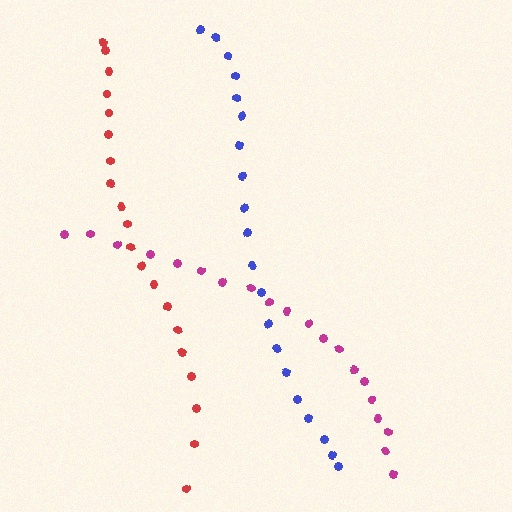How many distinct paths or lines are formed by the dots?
There are 3 distinct paths.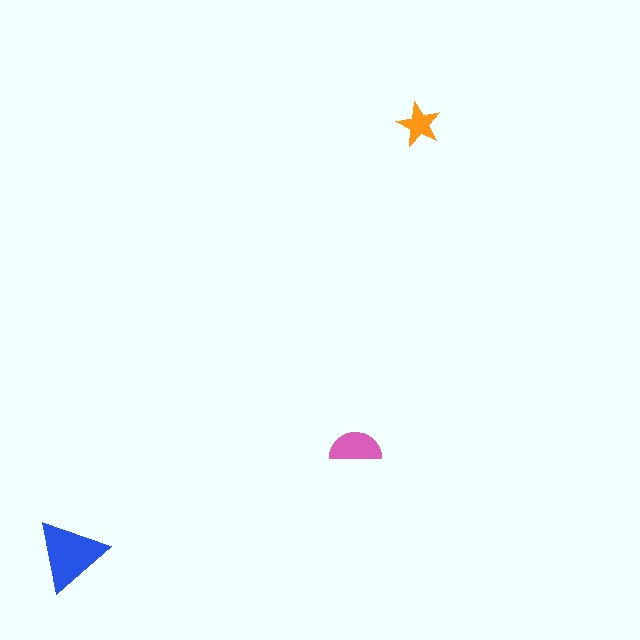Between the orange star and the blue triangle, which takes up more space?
The blue triangle.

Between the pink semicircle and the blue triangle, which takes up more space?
The blue triangle.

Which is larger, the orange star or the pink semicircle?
The pink semicircle.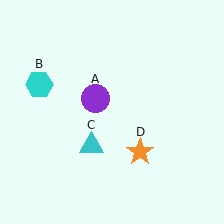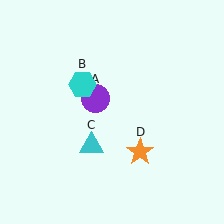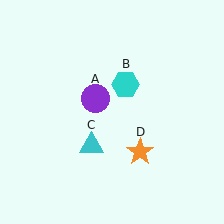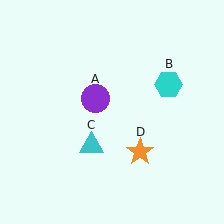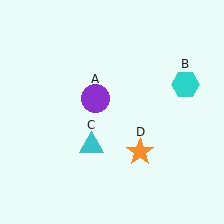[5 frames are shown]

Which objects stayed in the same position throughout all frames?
Purple circle (object A) and cyan triangle (object C) and orange star (object D) remained stationary.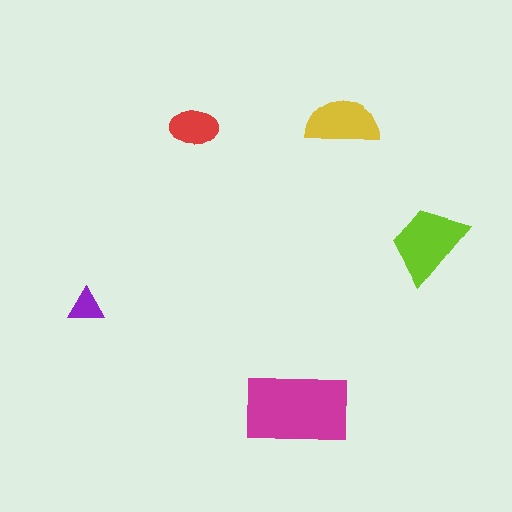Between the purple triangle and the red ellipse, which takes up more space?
The red ellipse.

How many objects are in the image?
There are 5 objects in the image.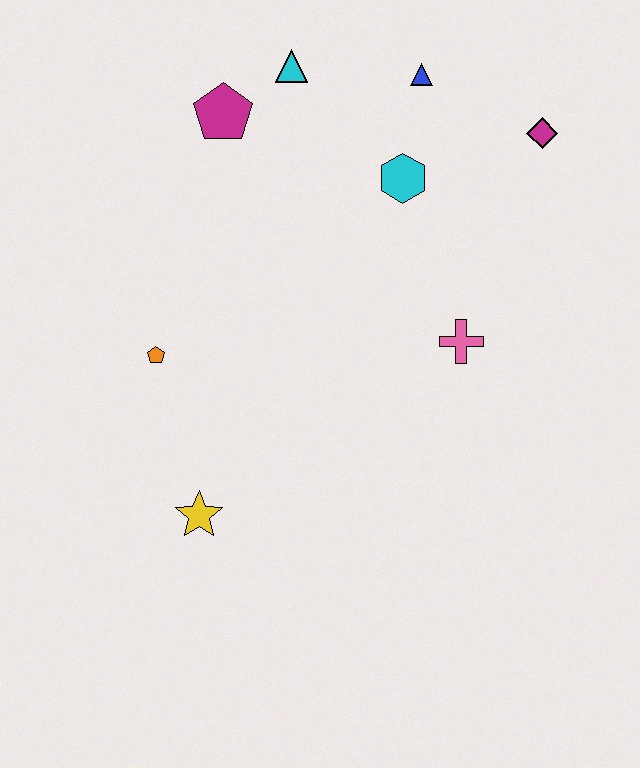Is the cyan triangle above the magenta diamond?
Yes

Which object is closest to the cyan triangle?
The magenta pentagon is closest to the cyan triangle.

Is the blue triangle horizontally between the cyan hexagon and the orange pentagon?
No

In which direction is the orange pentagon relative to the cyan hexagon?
The orange pentagon is to the left of the cyan hexagon.